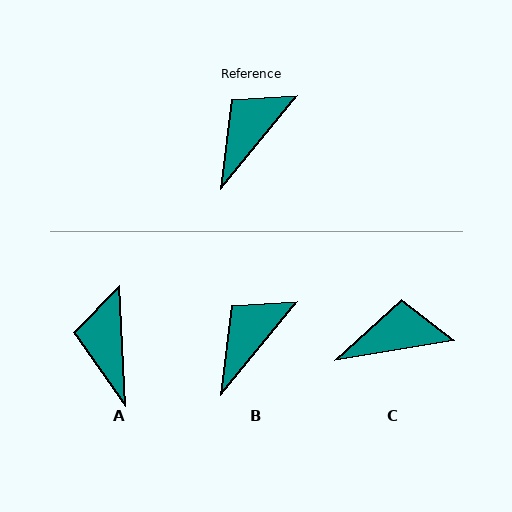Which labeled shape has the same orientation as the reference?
B.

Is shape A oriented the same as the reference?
No, it is off by about 42 degrees.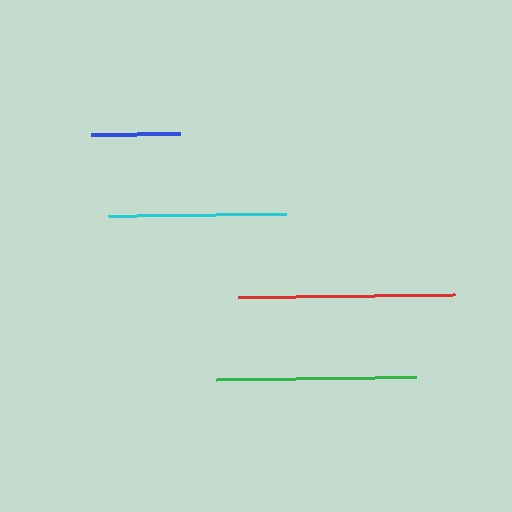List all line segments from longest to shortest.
From longest to shortest: red, green, cyan, blue.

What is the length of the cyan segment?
The cyan segment is approximately 178 pixels long.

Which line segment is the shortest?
The blue line is the shortest at approximately 89 pixels.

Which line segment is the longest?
The red line is the longest at approximately 217 pixels.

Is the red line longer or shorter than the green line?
The red line is longer than the green line.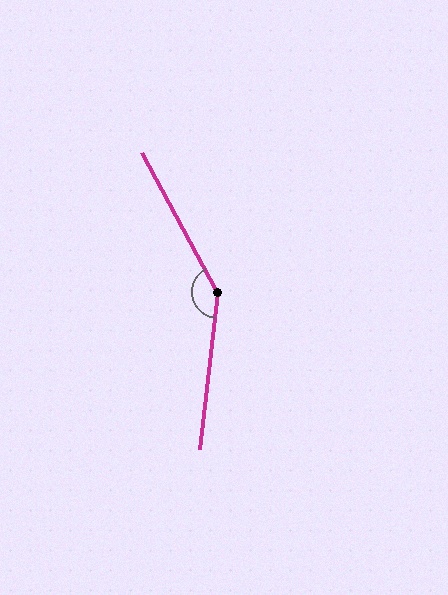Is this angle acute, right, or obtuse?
It is obtuse.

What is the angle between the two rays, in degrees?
Approximately 144 degrees.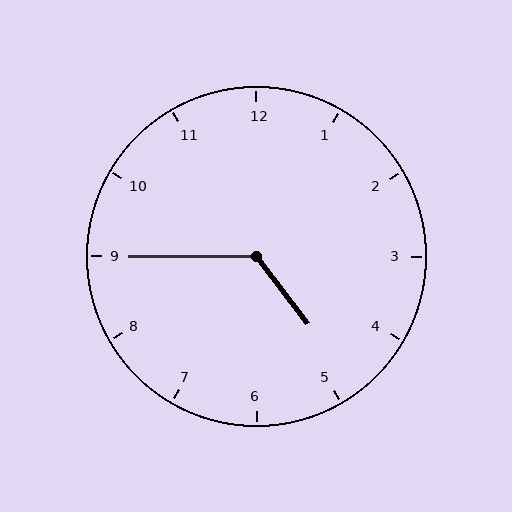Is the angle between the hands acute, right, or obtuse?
It is obtuse.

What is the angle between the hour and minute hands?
Approximately 128 degrees.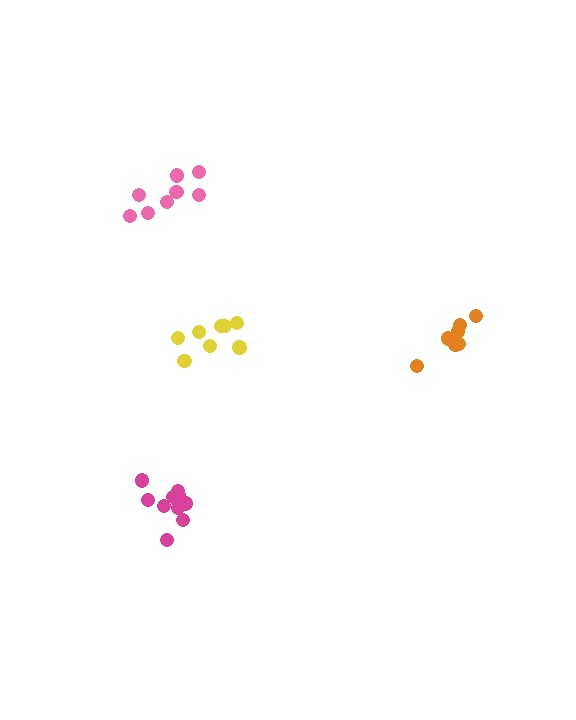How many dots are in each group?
Group 1: 10 dots, Group 2: 8 dots, Group 3: 8 dots, Group 4: 7 dots (33 total).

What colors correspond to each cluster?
The clusters are colored: magenta, yellow, pink, orange.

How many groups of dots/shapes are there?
There are 4 groups.